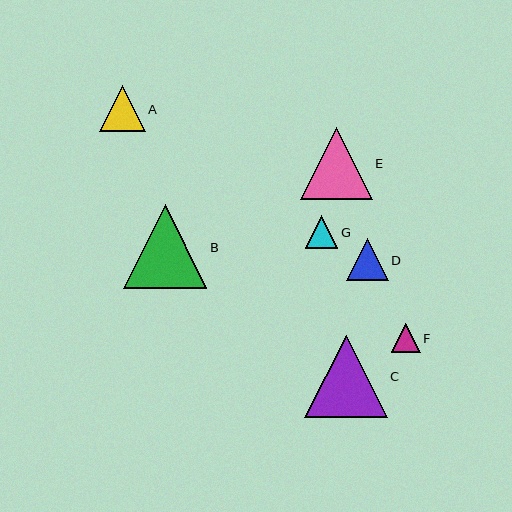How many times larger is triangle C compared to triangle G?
Triangle C is approximately 2.5 times the size of triangle G.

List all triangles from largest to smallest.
From largest to smallest: B, C, E, A, D, G, F.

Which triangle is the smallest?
Triangle F is the smallest with a size of approximately 29 pixels.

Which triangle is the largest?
Triangle B is the largest with a size of approximately 83 pixels.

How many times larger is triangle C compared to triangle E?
Triangle C is approximately 1.1 times the size of triangle E.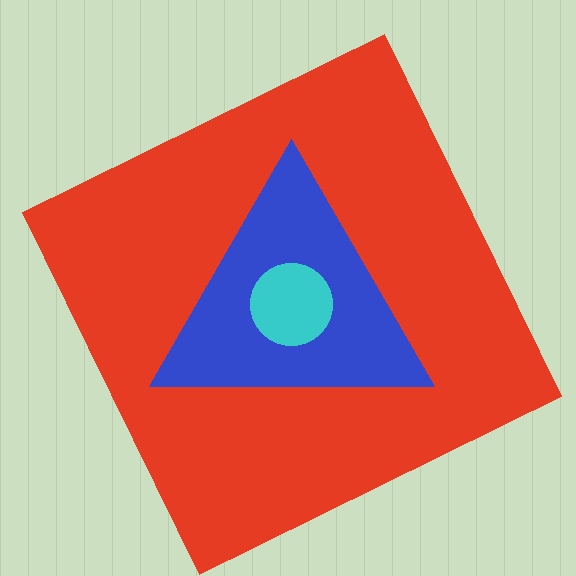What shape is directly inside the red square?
The blue triangle.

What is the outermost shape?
The red square.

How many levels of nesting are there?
3.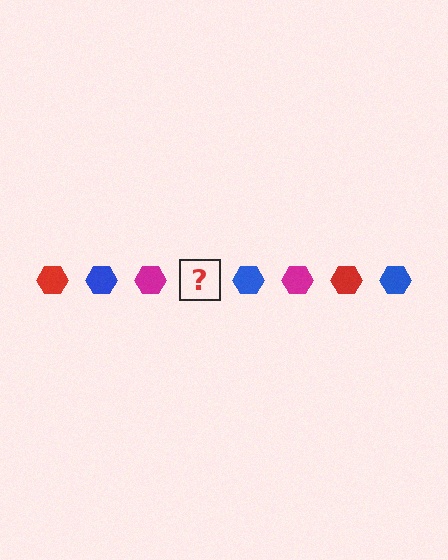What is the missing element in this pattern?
The missing element is a red hexagon.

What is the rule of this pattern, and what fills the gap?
The rule is that the pattern cycles through red, blue, magenta hexagons. The gap should be filled with a red hexagon.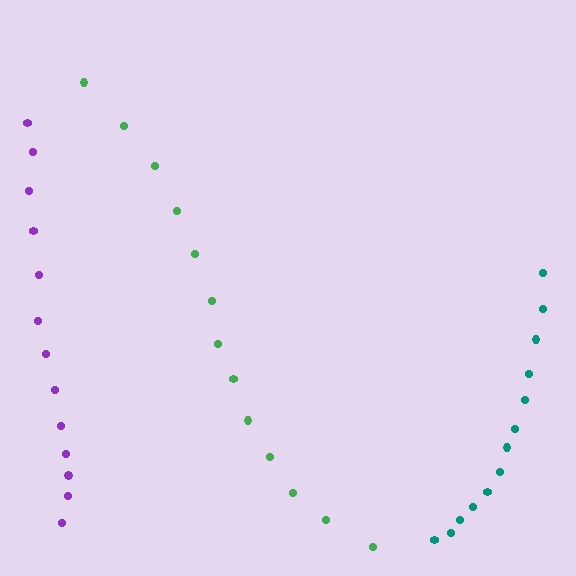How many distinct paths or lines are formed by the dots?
There are 3 distinct paths.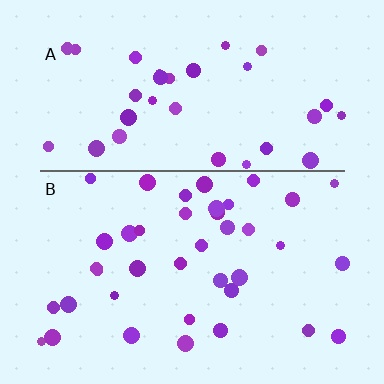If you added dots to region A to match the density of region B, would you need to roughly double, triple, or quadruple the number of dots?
Approximately double.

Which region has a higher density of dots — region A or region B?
B (the bottom).